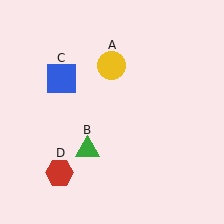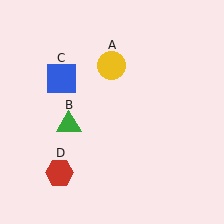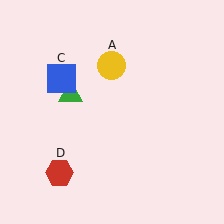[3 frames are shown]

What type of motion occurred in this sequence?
The green triangle (object B) rotated clockwise around the center of the scene.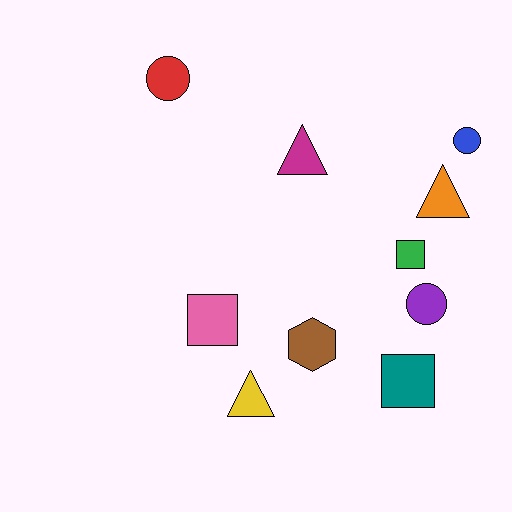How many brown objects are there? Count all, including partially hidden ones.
There is 1 brown object.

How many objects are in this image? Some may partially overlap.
There are 10 objects.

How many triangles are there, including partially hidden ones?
There are 3 triangles.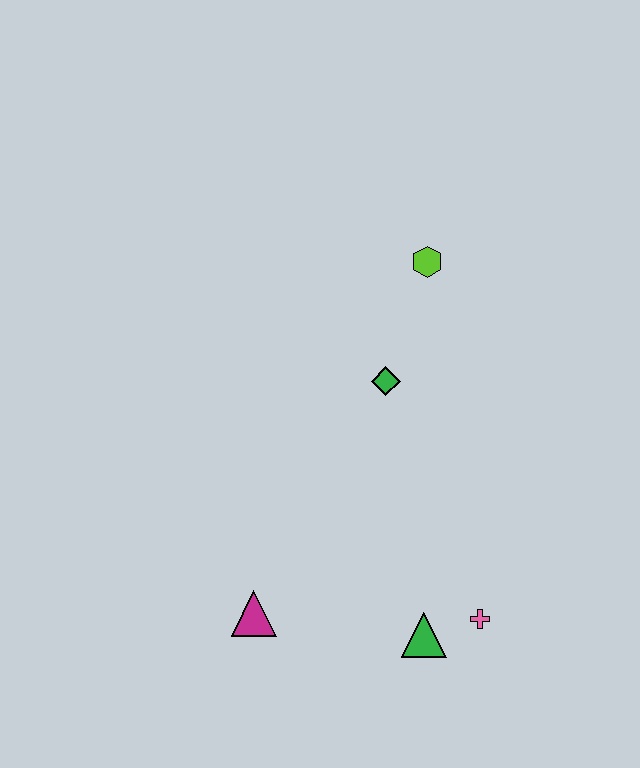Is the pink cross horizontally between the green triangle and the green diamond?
No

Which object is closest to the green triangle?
The pink cross is closest to the green triangle.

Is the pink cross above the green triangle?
Yes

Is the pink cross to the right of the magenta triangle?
Yes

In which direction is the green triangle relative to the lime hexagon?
The green triangle is below the lime hexagon.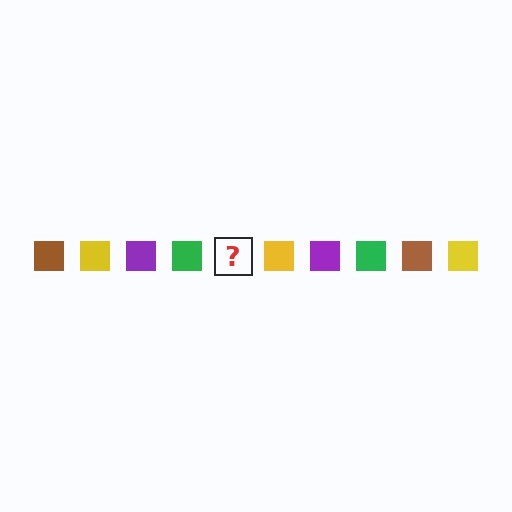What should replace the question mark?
The question mark should be replaced with a brown square.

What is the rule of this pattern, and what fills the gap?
The rule is that the pattern cycles through brown, yellow, purple, green squares. The gap should be filled with a brown square.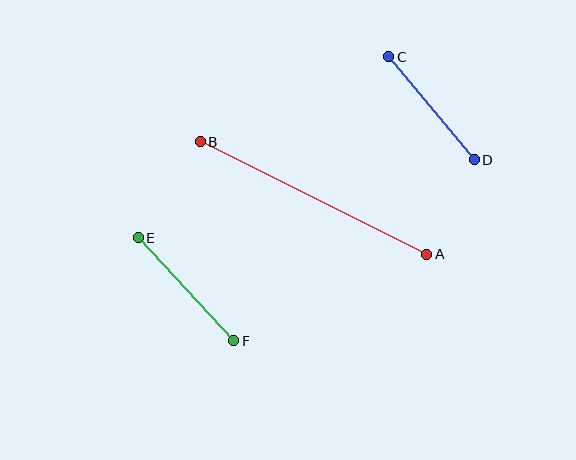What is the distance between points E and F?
The distance is approximately 140 pixels.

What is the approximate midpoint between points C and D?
The midpoint is at approximately (431, 108) pixels.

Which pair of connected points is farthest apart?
Points A and B are farthest apart.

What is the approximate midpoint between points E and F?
The midpoint is at approximately (186, 289) pixels.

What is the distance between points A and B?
The distance is approximately 253 pixels.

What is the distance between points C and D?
The distance is approximately 134 pixels.